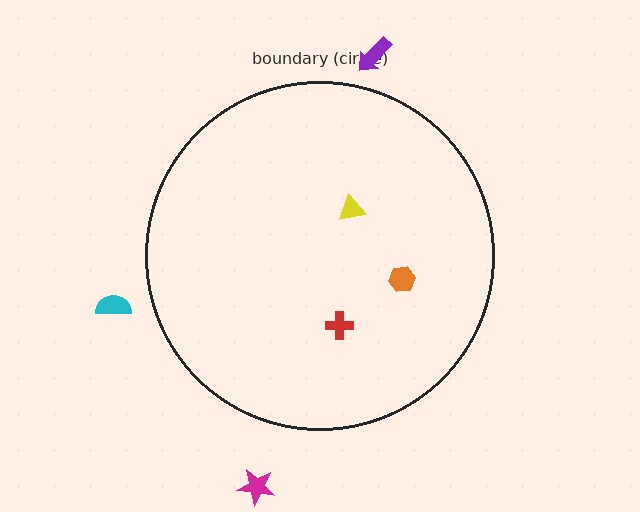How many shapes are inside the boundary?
3 inside, 3 outside.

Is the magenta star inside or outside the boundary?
Outside.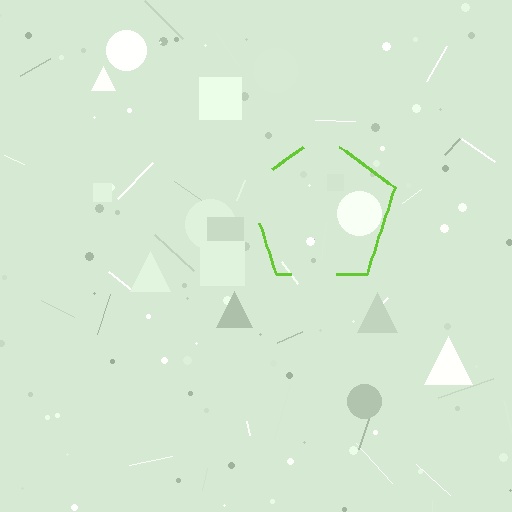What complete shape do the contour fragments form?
The contour fragments form a pentagon.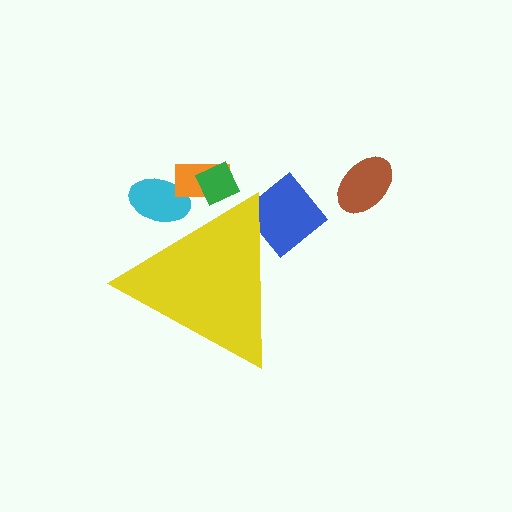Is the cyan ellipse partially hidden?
Yes, the cyan ellipse is partially hidden behind the yellow triangle.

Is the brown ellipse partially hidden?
No, the brown ellipse is fully visible.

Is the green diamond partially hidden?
Yes, the green diamond is partially hidden behind the yellow triangle.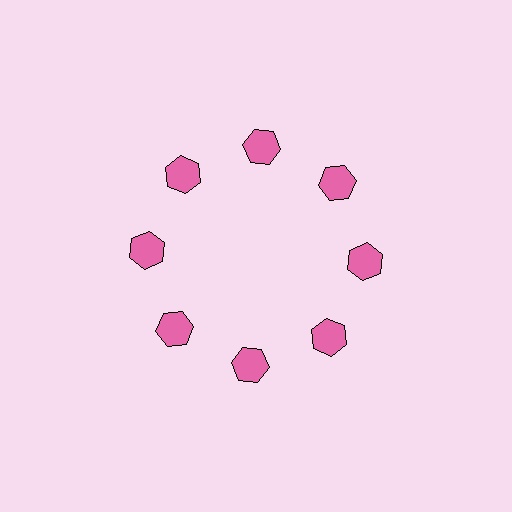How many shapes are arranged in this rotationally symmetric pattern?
There are 8 shapes, arranged in 8 groups of 1.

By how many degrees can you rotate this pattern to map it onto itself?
The pattern maps onto itself every 45 degrees of rotation.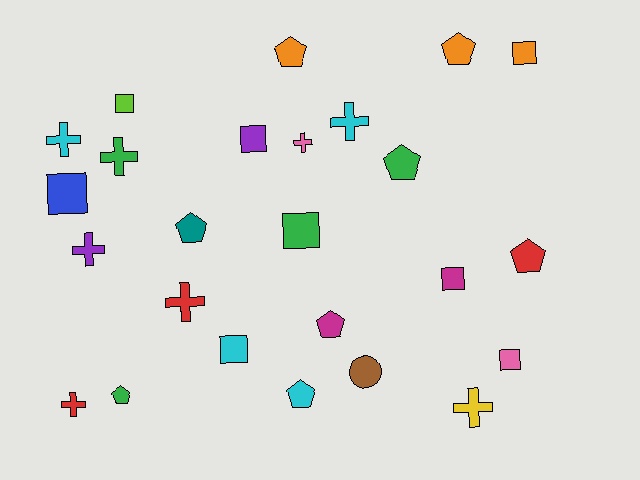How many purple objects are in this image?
There are 2 purple objects.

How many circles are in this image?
There is 1 circle.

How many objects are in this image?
There are 25 objects.